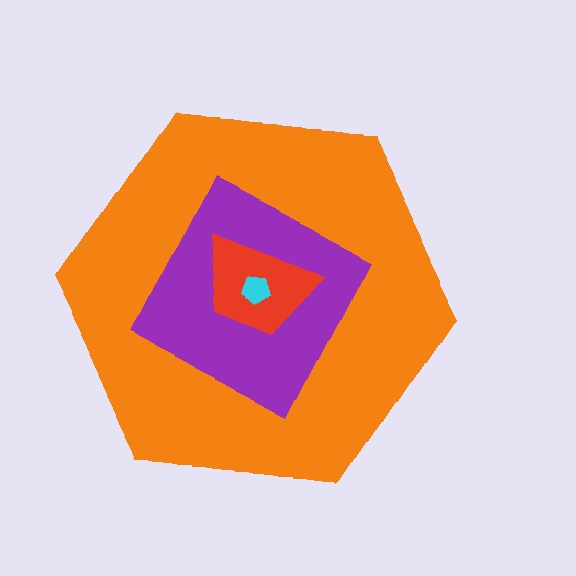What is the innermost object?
The cyan pentagon.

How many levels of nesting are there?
4.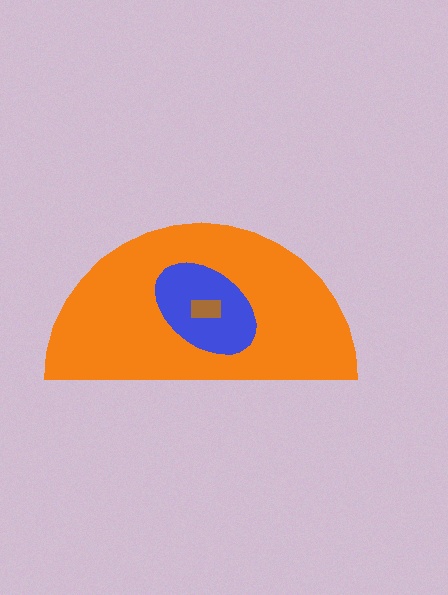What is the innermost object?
The brown rectangle.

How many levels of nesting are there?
3.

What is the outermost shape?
The orange semicircle.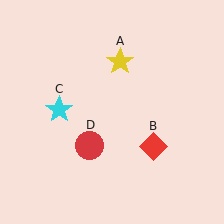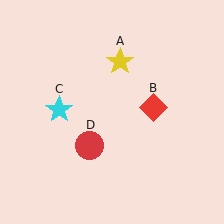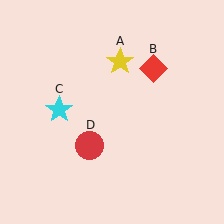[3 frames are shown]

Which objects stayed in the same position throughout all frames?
Yellow star (object A) and cyan star (object C) and red circle (object D) remained stationary.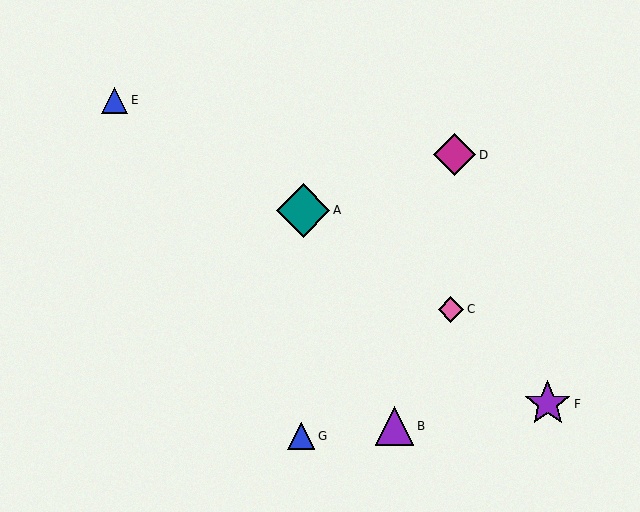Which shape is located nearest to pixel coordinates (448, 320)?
The pink diamond (labeled C) at (451, 309) is nearest to that location.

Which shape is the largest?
The teal diamond (labeled A) is the largest.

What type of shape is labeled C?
Shape C is a pink diamond.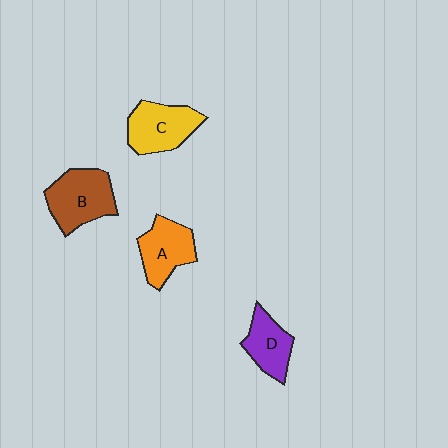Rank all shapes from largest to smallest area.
From largest to smallest: B (brown), C (yellow), A (orange), D (purple).